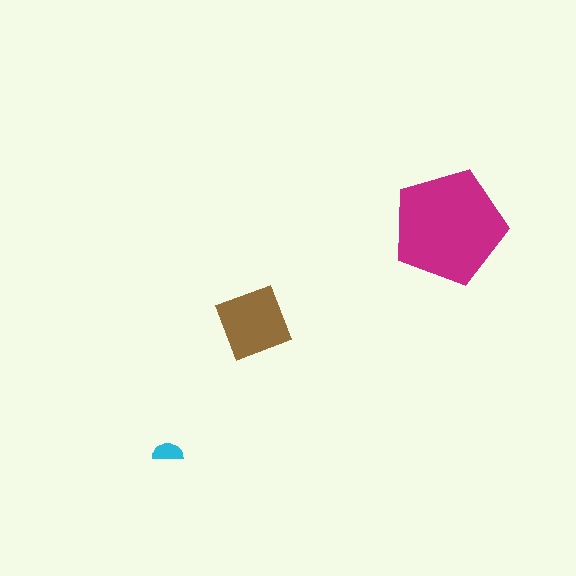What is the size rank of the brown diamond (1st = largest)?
2nd.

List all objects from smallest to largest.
The cyan semicircle, the brown diamond, the magenta pentagon.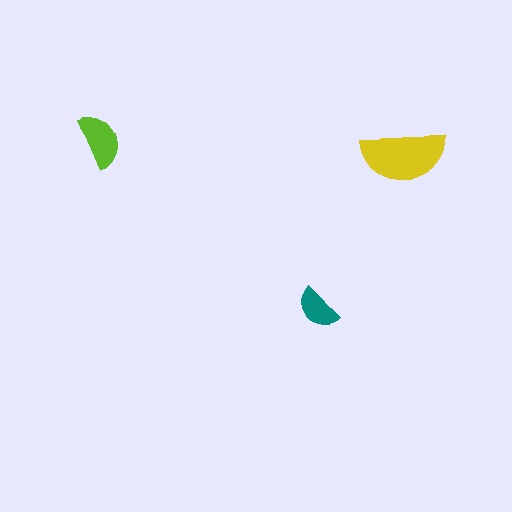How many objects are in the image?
There are 3 objects in the image.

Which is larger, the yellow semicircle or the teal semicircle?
The yellow one.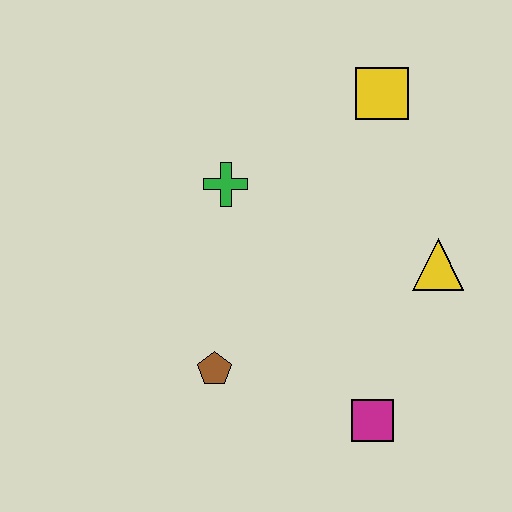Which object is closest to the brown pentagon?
The magenta square is closest to the brown pentagon.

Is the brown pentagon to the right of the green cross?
No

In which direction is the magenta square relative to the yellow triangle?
The magenta square is below the yellow triangle.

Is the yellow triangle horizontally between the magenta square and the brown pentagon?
No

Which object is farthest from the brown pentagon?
The yellow square is farthest from the brown pentagon.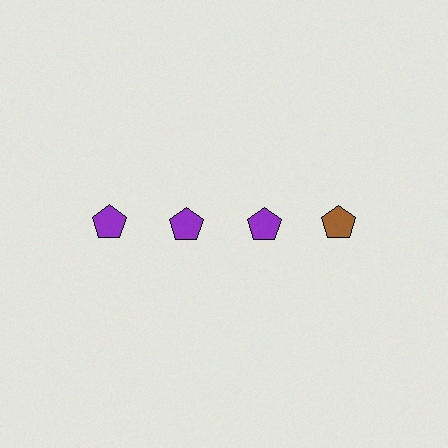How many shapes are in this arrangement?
There are 4 shapes arranged in a grid pattern.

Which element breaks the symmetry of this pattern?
The brown pentagon in the top row, second from right column breaks the symmetry. All other shapes are purple pentagons.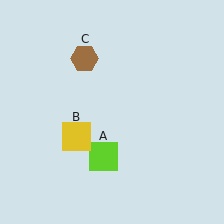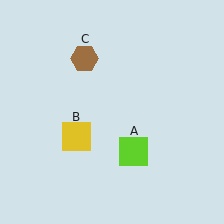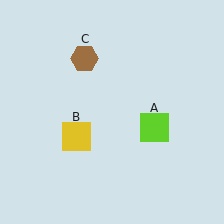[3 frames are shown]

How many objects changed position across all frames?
1 object changed position: lime square (object A).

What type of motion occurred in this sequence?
The lime square (object A) rotated counterclockwise around the center of the scene.